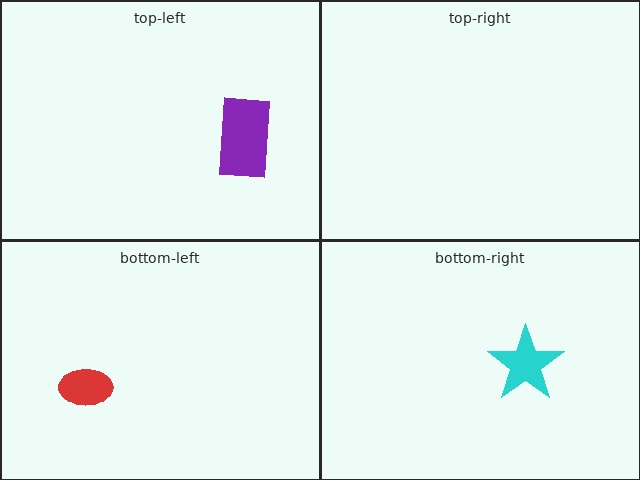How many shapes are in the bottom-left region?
1.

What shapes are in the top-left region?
The purple rectangle.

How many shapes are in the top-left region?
1.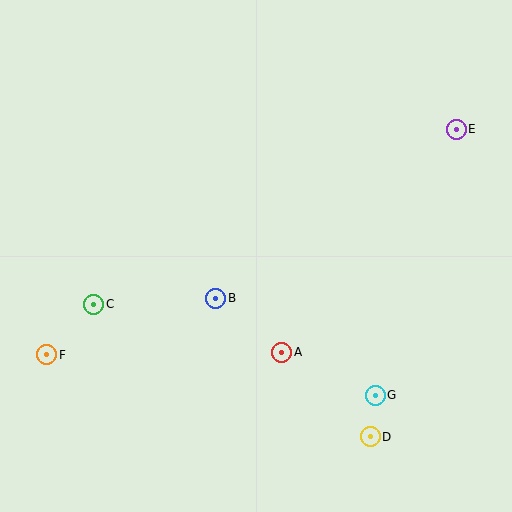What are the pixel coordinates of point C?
Point C is at (94, 304).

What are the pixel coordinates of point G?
Point G is at (375, 395).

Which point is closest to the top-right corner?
Point E is closest to the top-right corner.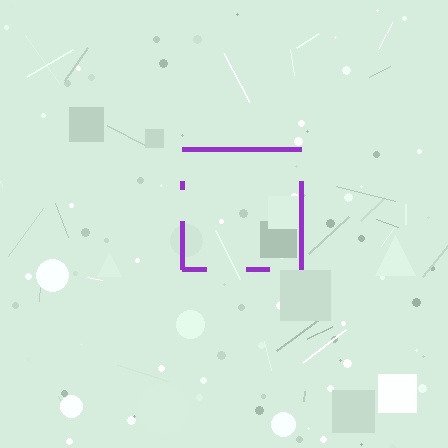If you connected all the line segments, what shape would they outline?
They would outline a square.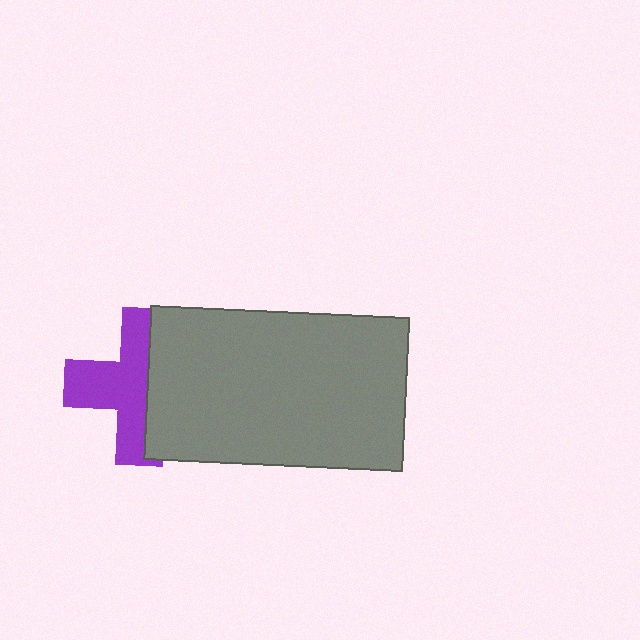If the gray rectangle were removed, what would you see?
You would see the complete purple cross.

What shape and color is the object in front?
The object in front is a gray rectangle.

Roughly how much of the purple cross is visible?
About half of it is visible (roughly 56%).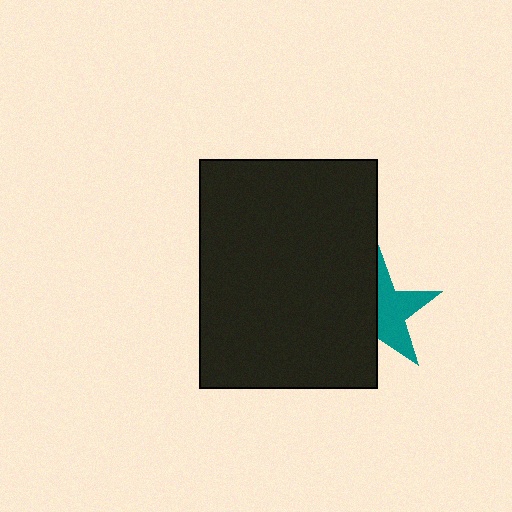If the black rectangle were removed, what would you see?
You would see the complete teal star.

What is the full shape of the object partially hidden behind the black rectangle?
The partially hidden object is a teal star.